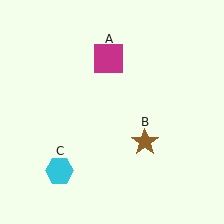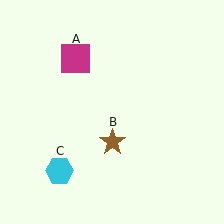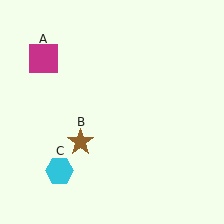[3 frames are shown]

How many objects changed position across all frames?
2 objects changed position: magenta square (object A), brown star (object B).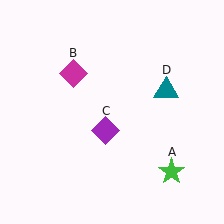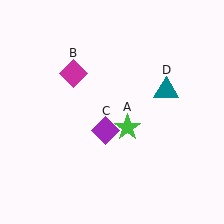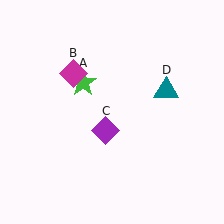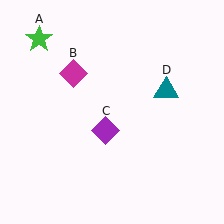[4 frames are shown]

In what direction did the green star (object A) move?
The green star (object A) moved up and to the left.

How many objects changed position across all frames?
1 object changed position: green star (object A).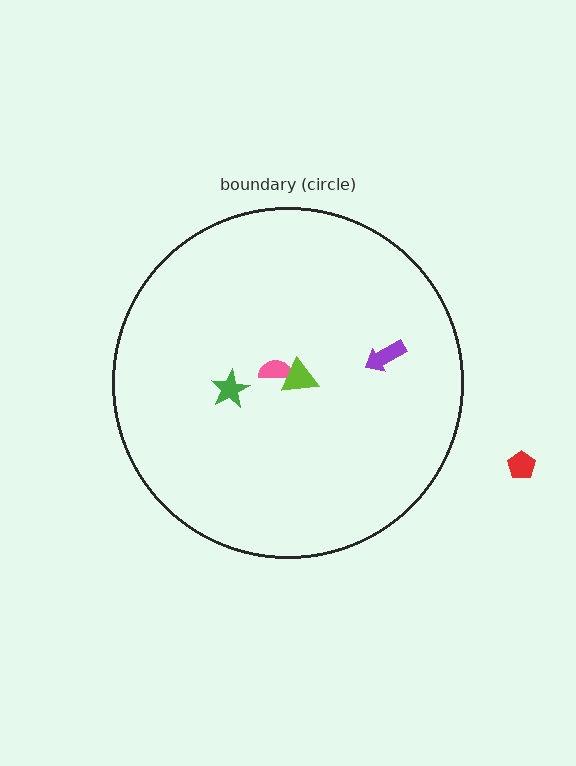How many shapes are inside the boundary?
4 inside, 1 outside.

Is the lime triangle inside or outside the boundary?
Inside.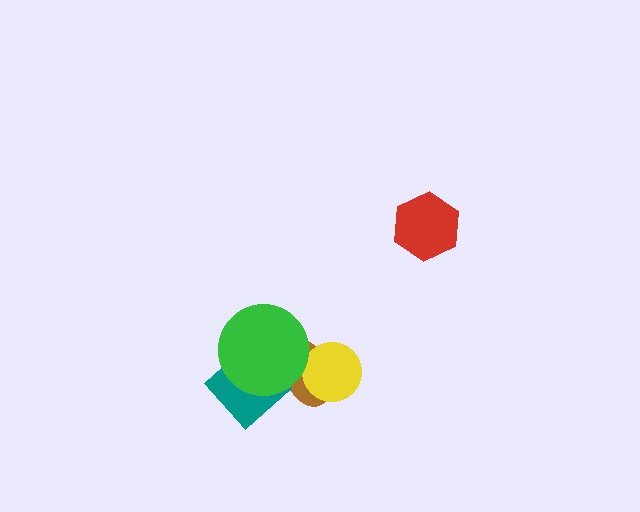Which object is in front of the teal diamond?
The green circle is in front of the teal diamond.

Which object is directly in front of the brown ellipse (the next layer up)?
The yellow circle is directly in front of the brown ellipse.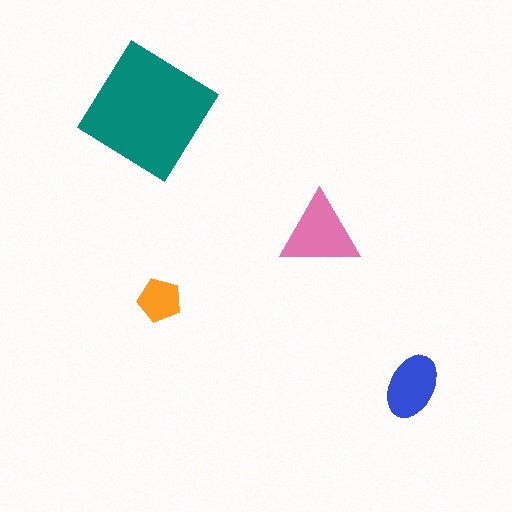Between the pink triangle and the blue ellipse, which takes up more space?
The pink triangle.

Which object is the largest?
The teal diamond.